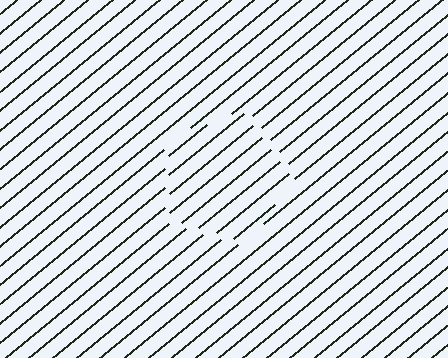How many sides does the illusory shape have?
5 sides — the line-ends trace a pentagon.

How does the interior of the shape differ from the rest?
The interior of the shape contains the same grating, shifted by half a period — the contour is defined by the phase discontinuity where line-ends from the inner and outer gratings abut.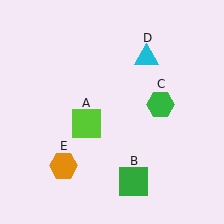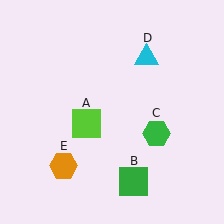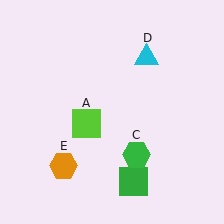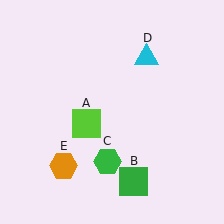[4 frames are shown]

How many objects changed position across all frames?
1 object changed position: green hexagon (object C).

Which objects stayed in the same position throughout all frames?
Lime square (object A) and green square (object B) and cyan triangle (object D) and orange hexagon (object E) remained stationary.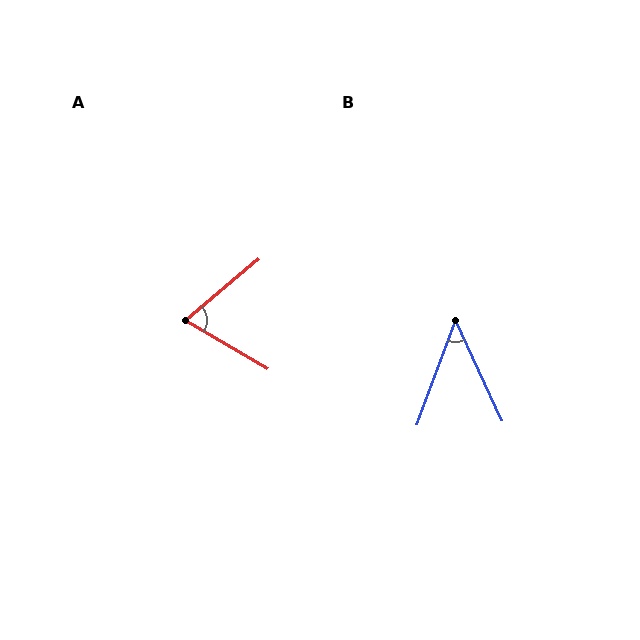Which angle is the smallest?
B, at approximately 45 degrees.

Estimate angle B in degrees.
Approximately 45 degrees.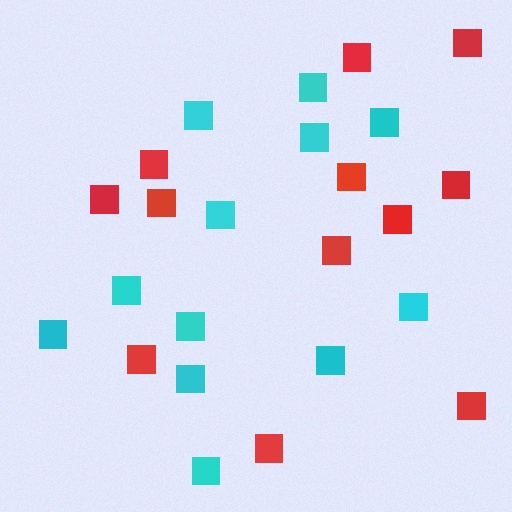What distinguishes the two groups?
There are 2 groups: one group of cyan squares (12) and one group of red squares (12).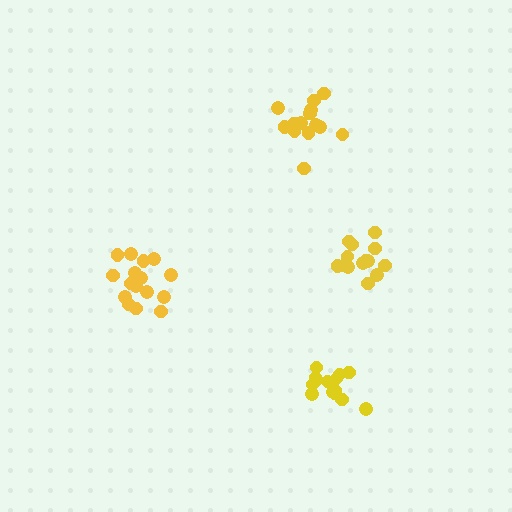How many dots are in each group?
Group 1: 15 dots, Group 2: 15 dots, Group 3: 16 dots, Group 4: 14 dots (60 total).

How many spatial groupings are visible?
There are 4 spatial groupings.